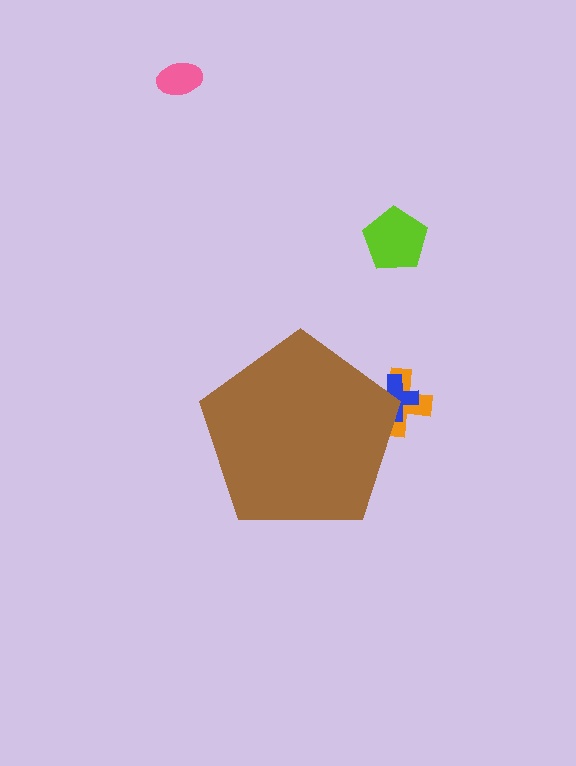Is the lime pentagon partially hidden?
No, the lime pentagon is fully visible.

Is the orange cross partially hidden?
Yes, the orange cross is partially hidden behind the brown pentagon.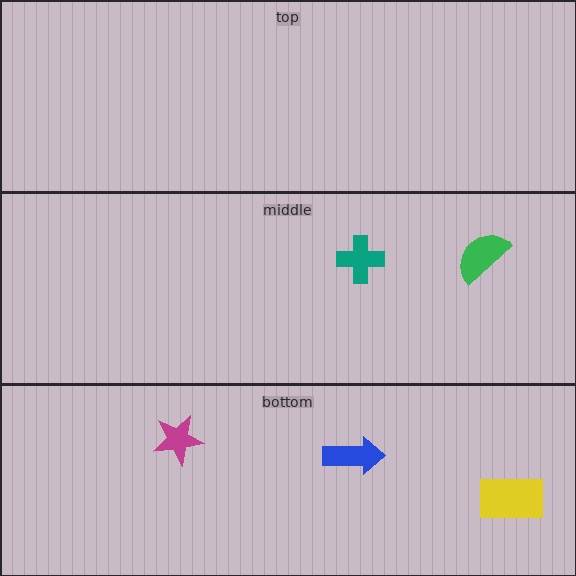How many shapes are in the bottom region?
3.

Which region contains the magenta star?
The bottom region.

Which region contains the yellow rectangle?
The bottom region.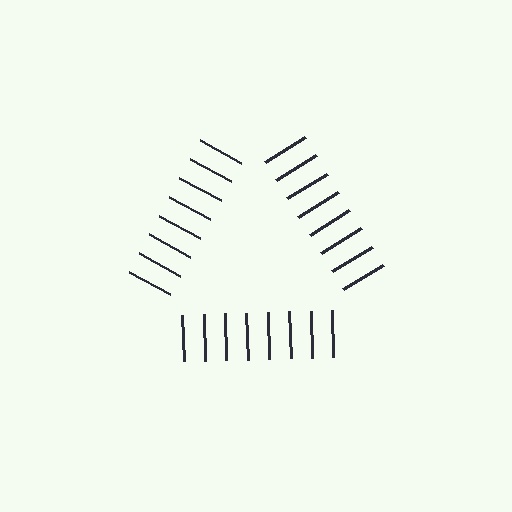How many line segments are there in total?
24 — 8 along each of the 3 edges.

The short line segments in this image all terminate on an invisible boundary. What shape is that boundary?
An illusory triangle — the line segments terminate on its edges but no continuous stroke is drawn.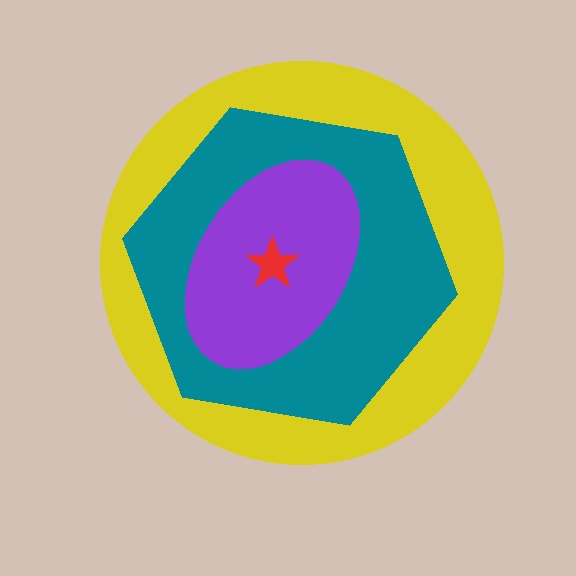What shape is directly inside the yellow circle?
The teal hexagon.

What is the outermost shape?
The yellow circle.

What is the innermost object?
The red star.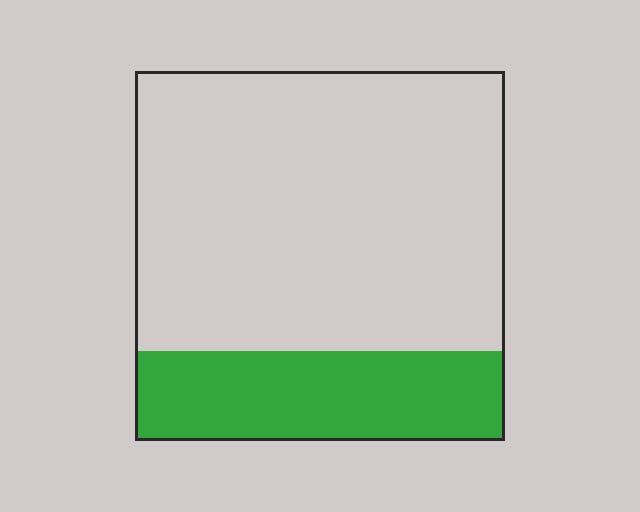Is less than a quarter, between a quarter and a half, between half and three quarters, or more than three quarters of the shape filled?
Less than a quarter.